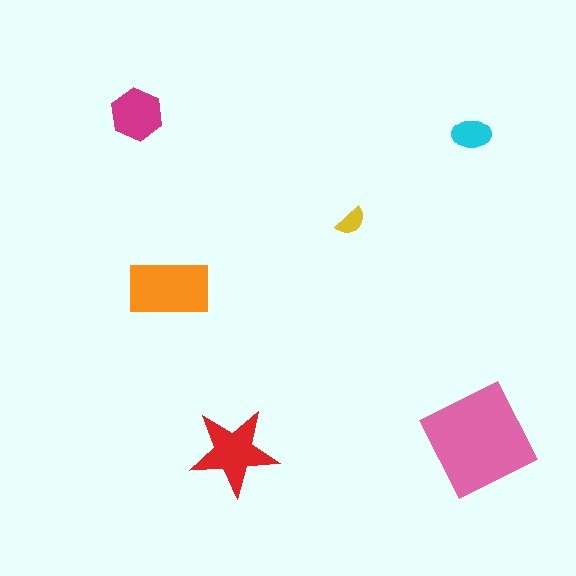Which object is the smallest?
The yellow semicircle.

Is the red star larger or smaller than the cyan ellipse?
Larger.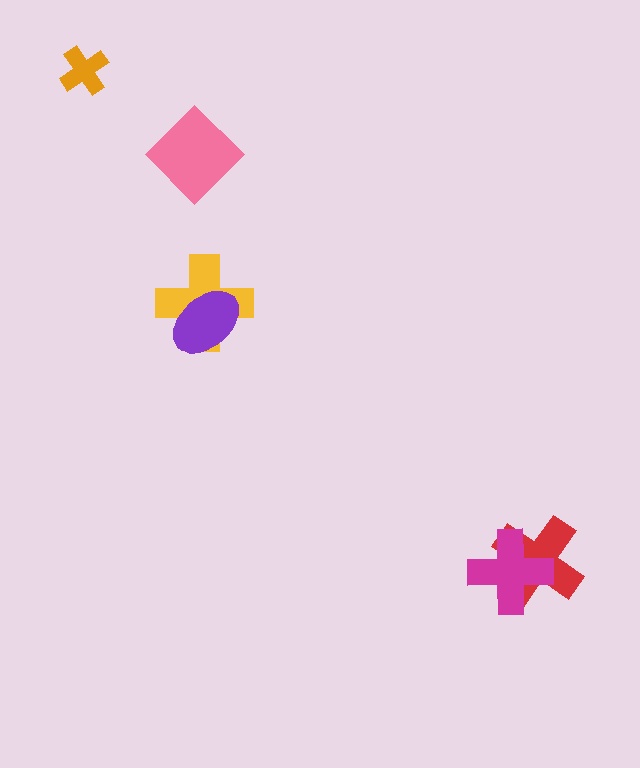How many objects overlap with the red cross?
1 object overlaps with the red cross.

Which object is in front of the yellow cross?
The purple ellipse is in front of the yellow cross.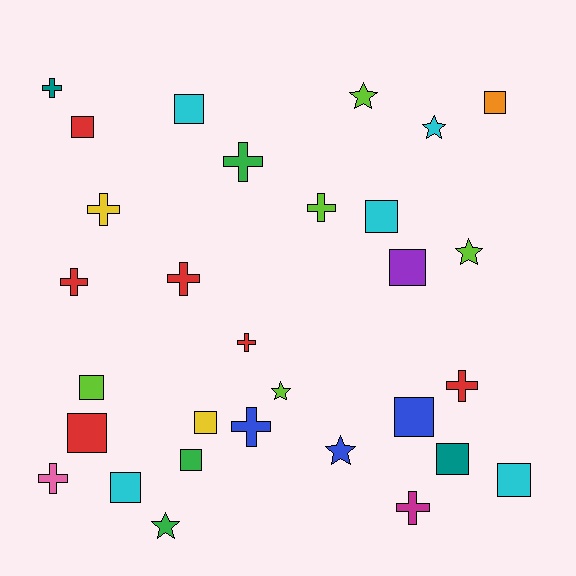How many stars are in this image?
There are 6 stars.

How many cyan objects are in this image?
There are 5 cyan objects.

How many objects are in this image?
There are 30 objects.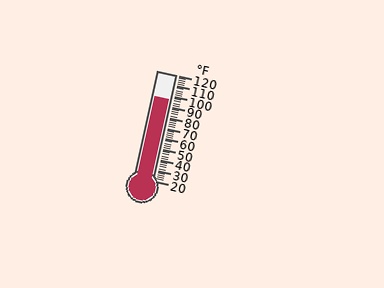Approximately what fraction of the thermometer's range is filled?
The thermometer is filled to approximately 75% of its range.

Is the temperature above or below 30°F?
The temperature is above 30°F.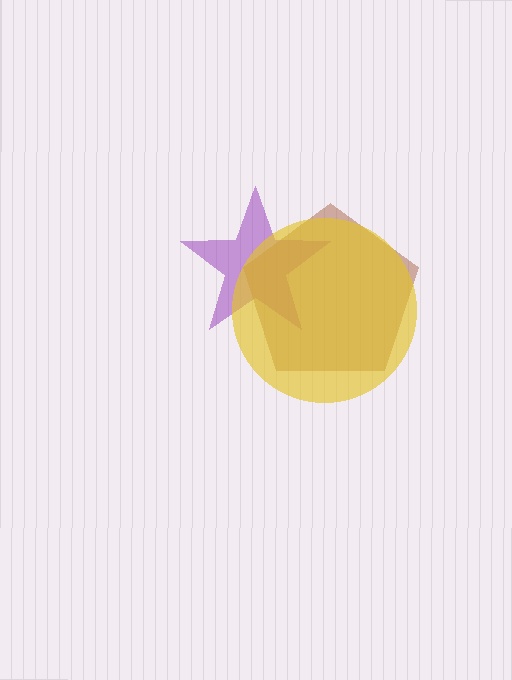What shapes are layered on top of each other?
The layered shapes are: a purple star, a brown pentagon, a yellow circle.